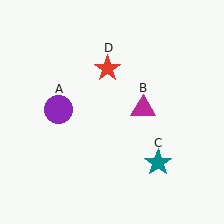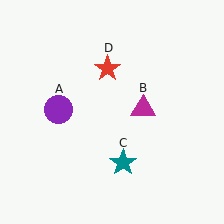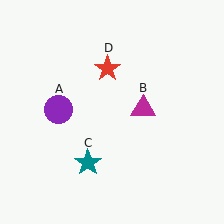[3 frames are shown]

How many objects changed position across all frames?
1 object changed position: teal star (object C).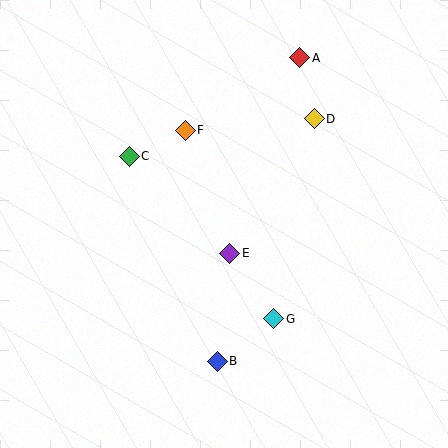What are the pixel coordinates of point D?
Point D is at (314, 119).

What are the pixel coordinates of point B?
Point B is at (217, 361).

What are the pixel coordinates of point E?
Point E is at (230, 253).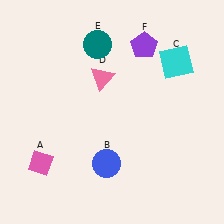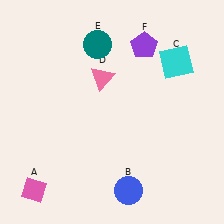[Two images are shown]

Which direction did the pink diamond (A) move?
The pink diamond (A) moved down.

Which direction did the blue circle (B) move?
The blue circle (B) moved down.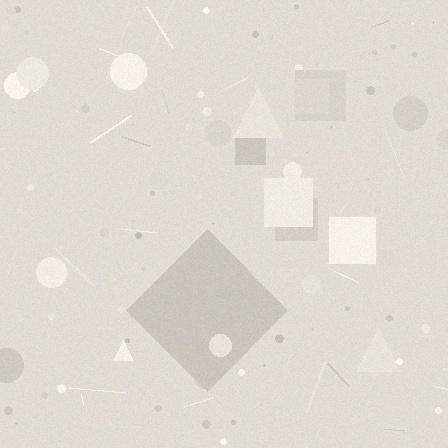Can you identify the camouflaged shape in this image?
The camouflaged shape is a diamond.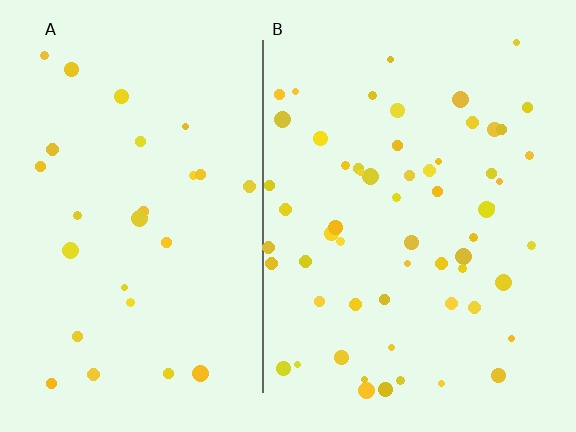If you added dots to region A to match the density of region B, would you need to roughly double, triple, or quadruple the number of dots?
Approximately double.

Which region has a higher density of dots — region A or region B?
B (the right).